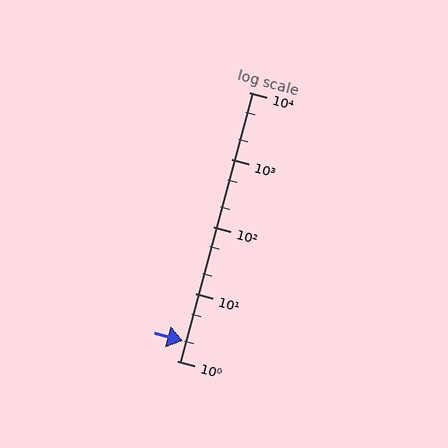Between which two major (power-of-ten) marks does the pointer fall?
The pointer is between 1 and 10.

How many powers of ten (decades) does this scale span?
The scale spans 4 decades, from 1 to 10000.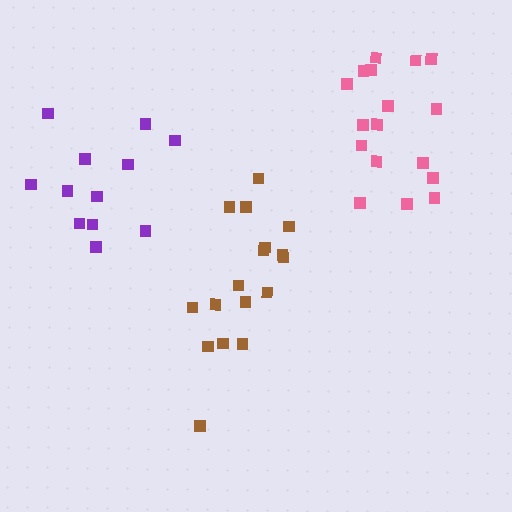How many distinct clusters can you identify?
There are 3 distinct clusters.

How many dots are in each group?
Group 1: 12 dots, Group 2: 17 dots, Group 3: 17 dots (46 total).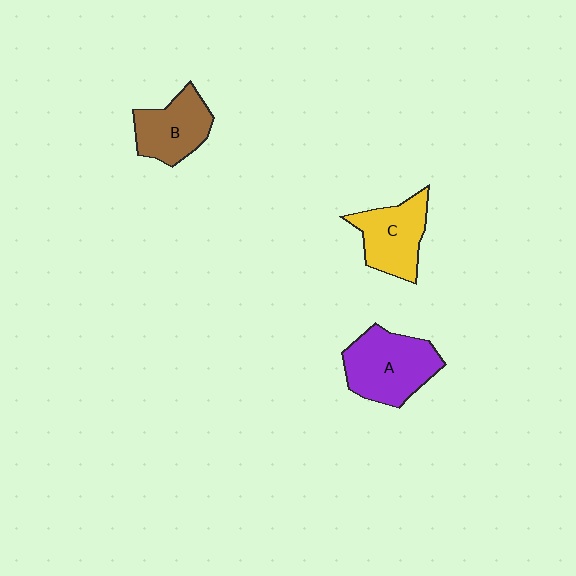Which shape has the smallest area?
Shape B (brown).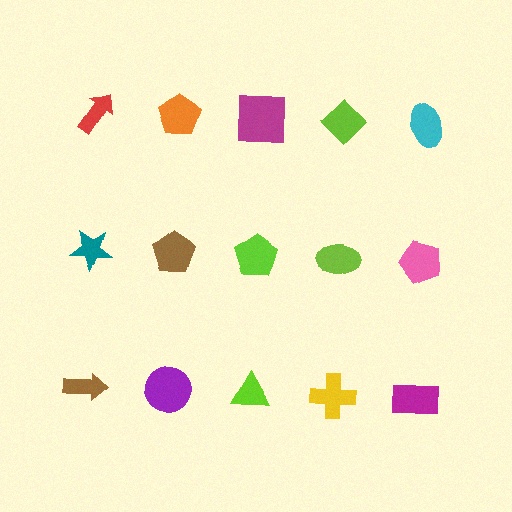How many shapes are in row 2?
5 shapes.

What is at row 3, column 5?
A magenta rectangle.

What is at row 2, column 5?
A pink pentagon.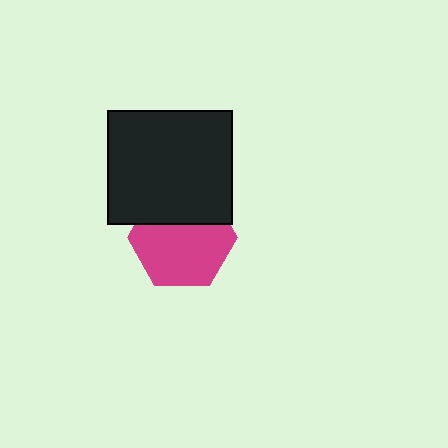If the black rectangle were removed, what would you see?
You would see the complete magenta hexagon.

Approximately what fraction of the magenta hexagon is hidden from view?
Roughly 34% of the magenta hexagon is hidden behind the black rectangle.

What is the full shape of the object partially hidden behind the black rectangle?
The partially hidden object is a magenta hexagon.